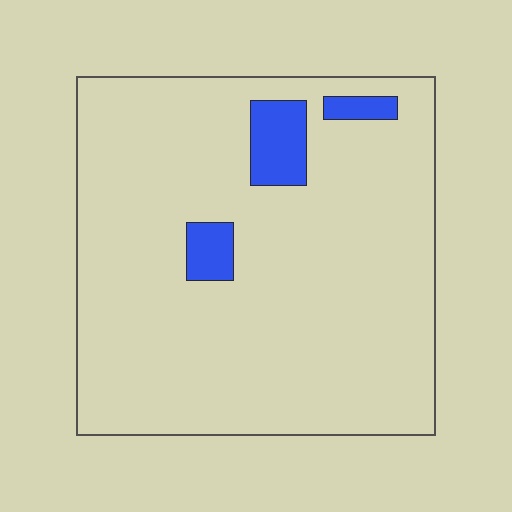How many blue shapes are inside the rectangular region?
3.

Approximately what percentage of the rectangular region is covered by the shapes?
Approximately 5%.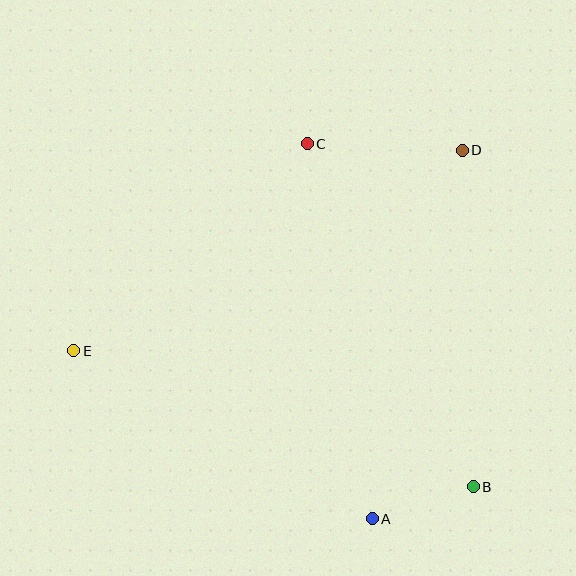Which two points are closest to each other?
Points A and B are closest to each other.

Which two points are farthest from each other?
Points D and E are farthest from each other.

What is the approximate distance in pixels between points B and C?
The distance between B and C is approximately 381 pixels.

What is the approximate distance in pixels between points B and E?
The distance between B and E is approximately 422 pixels.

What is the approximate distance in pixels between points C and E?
The distance between C and E is approximately 312 pixels.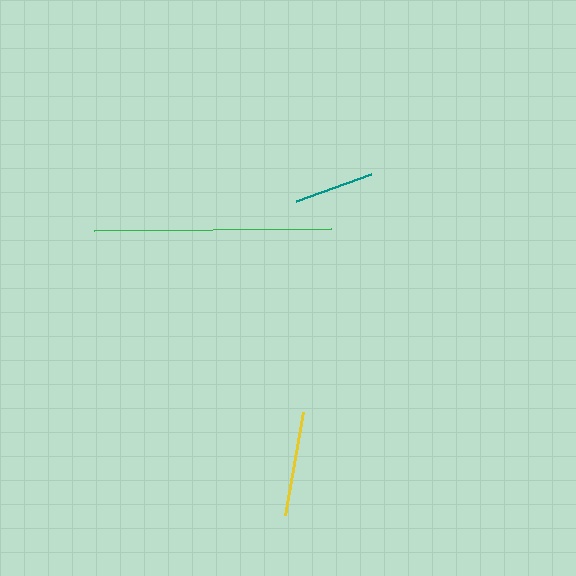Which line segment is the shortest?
The teal line is the shortest at approximately 80 pixels.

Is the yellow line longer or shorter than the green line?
The green line is longer than the yellow line.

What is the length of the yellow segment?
The yellow segment is approximately 105 pixels long.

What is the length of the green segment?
The green segment is approximately 237 pixels long.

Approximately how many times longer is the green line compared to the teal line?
The green line is approximately 3.0 times the length of the teal line.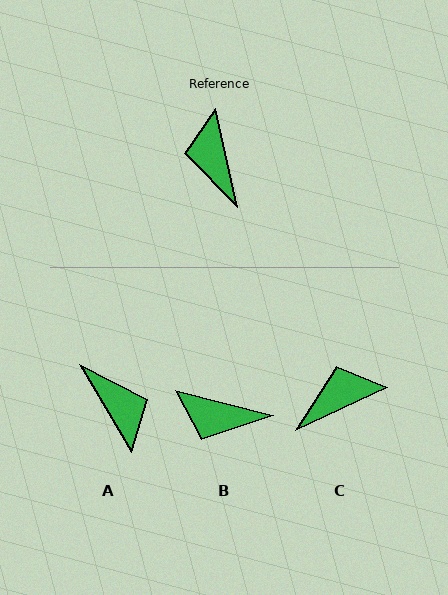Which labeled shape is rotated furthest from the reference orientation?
A, about 162 degrees away.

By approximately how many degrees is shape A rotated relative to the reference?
Approximately 162 degrees clockwise.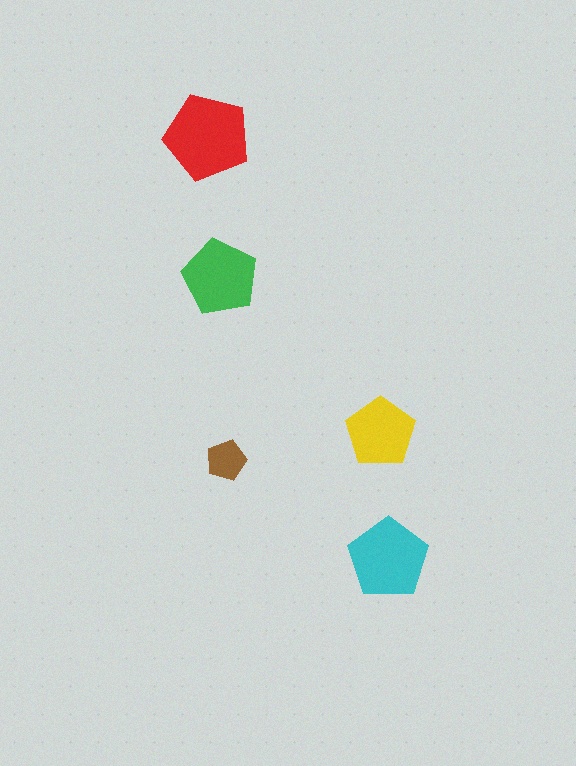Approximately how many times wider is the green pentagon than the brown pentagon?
About 2 times wider.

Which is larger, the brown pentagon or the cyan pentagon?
The cyan one.